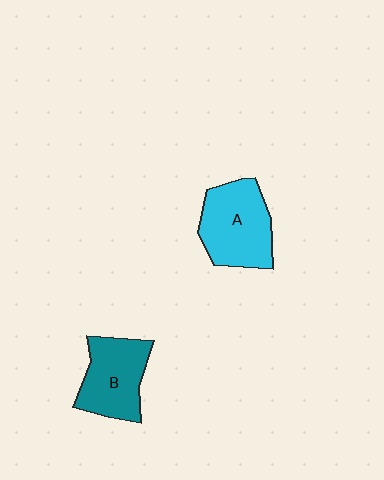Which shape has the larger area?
Shape A (cyan).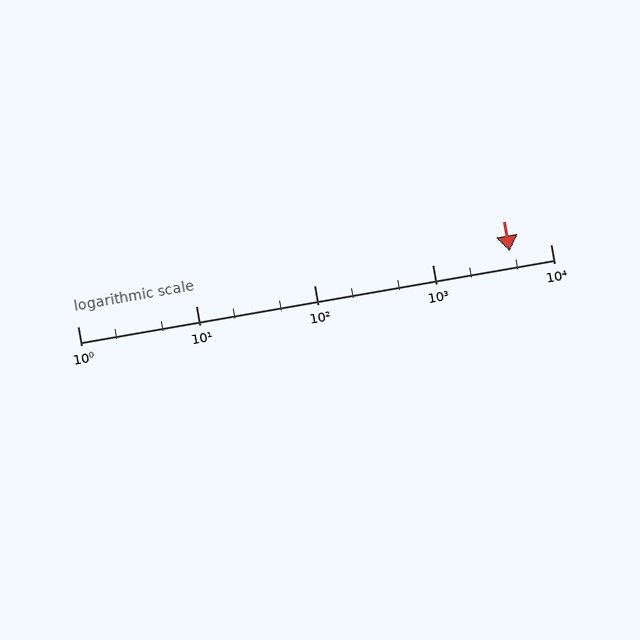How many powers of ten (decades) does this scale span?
The scale spans 4 decades, from 1 to 10000.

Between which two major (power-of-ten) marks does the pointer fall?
The pointer is between 1000 and 10000.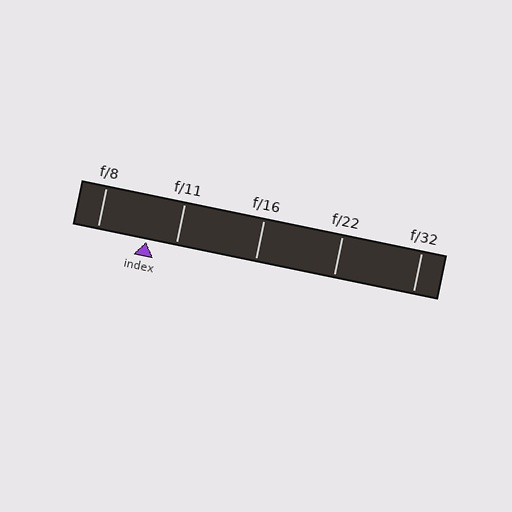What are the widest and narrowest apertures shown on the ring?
The widest aperture shown is f/8 and the narrowest is f/32.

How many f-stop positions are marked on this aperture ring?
There are 5 f-stop positions marked.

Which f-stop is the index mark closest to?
The index mark is closest to f/11.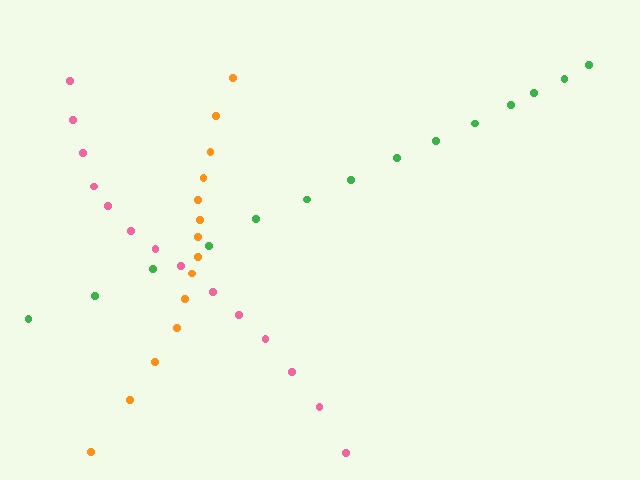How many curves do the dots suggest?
There are 3 distinct paths.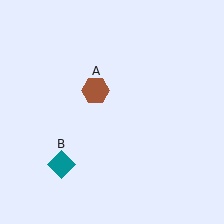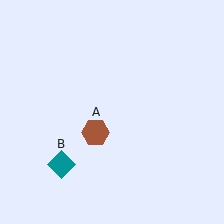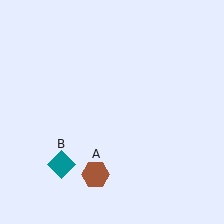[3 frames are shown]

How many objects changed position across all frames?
1 object changed position: brown hexagon (object A).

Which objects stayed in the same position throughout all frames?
Teal diamond (object B) remained stationary.